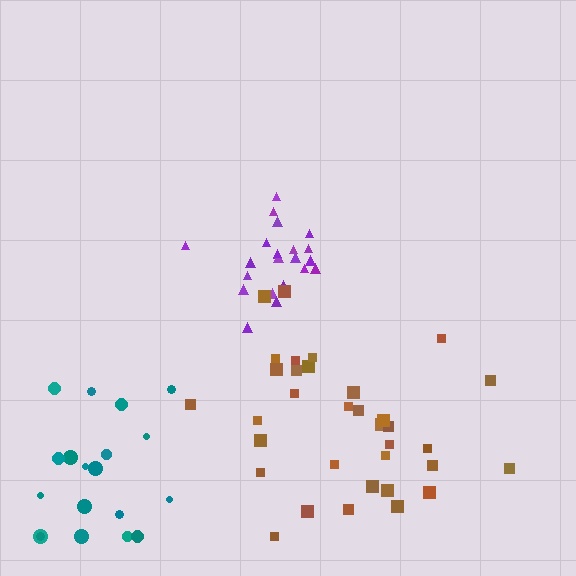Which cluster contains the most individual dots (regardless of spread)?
Brown (34).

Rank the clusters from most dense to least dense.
purple, brown, teal.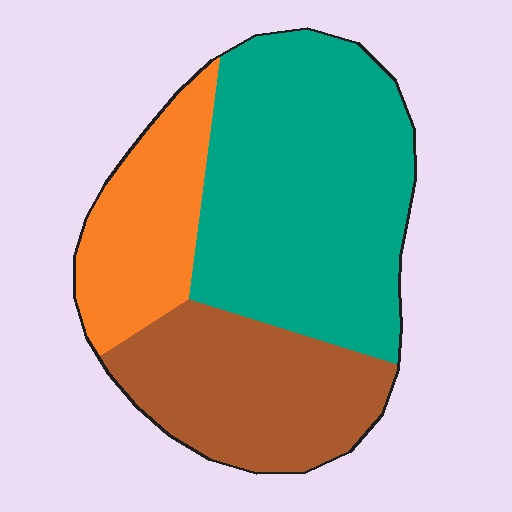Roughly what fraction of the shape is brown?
Brown takes up about one quarter (1/4) of the shape.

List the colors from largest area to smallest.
From largest to smallest: teal, brown, orange.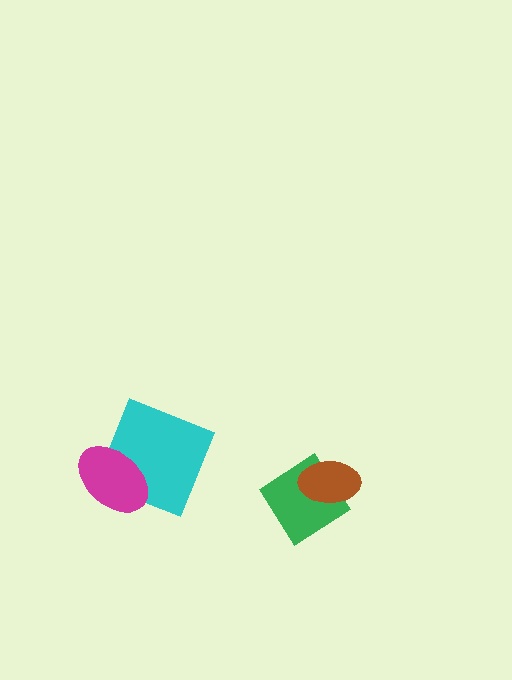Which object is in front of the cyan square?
The magenta ellipse is in front of the cyan square.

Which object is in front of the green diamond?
The brown ellipse is in front of the green diamond.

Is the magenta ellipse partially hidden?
No, no other shape covers it.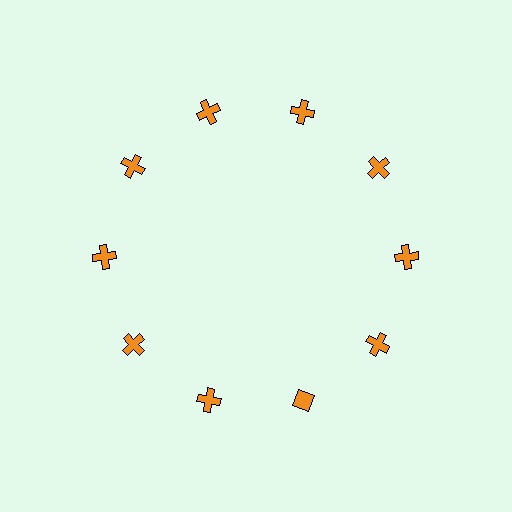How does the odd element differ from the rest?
It has a different shape: diamond instead of cross.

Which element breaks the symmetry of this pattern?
The orange diamond at roughly the 5 o'clock position breaks the symmetry. All other shapes are orange crosses.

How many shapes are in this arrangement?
There are 10 shapes arranged in a ring pattern.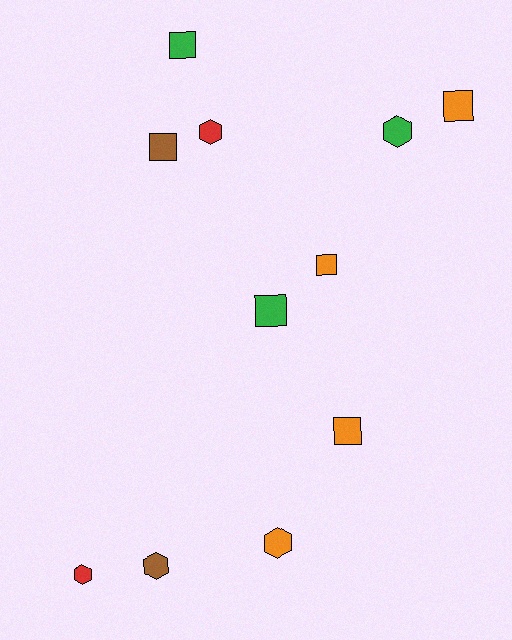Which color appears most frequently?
Orange, with 4 objects.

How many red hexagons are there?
There are 2 red hexagons.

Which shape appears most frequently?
Square, with 6 objects.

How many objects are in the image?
There are 11 objects.